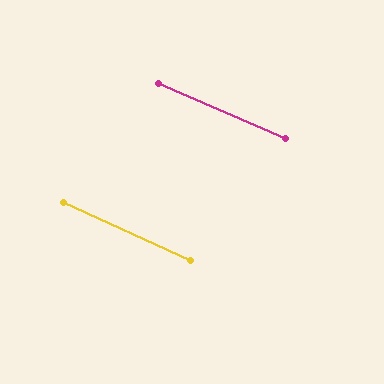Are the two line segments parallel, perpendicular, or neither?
Parallel — their directions differ by only 1.2°.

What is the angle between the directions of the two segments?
Approximately 1 degree.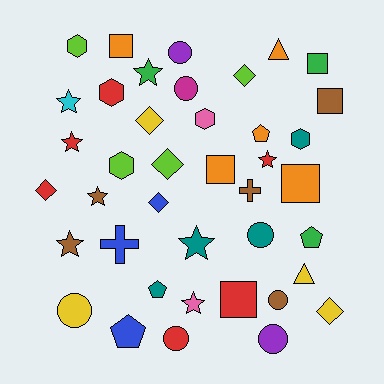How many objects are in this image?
There are 40 objects.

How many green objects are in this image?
There are 3 green objects.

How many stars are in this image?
There are 8 stars.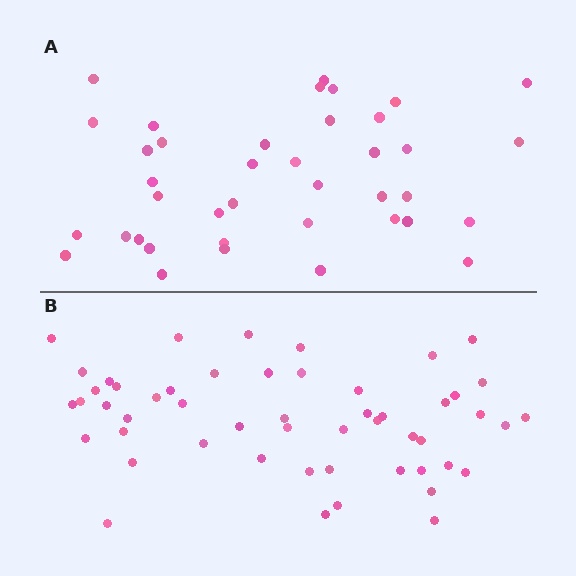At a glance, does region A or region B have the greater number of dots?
Region B (the bottom region) has more dots.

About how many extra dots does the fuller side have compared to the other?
Region B has approximately 15 more dots than region A.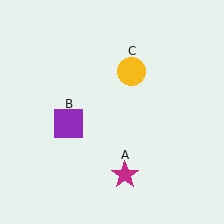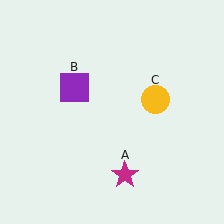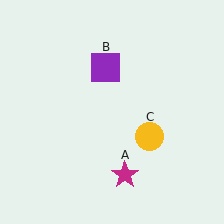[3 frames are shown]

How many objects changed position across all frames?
2 objects changed position: purple square (object B), yellow circle (object C).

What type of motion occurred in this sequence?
The purple square (object B), yellow circle (object C) rotated clockwise around the center of the scene.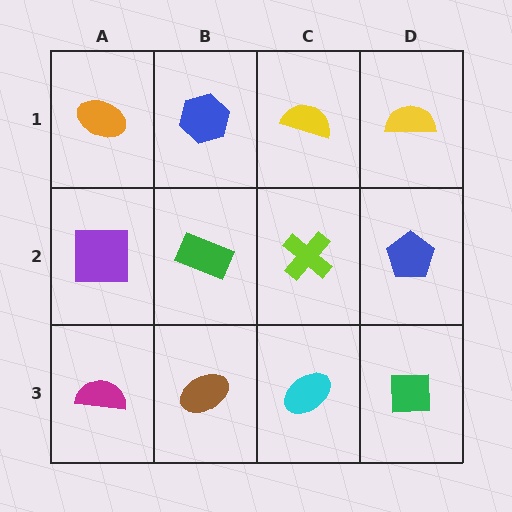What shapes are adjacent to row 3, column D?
A blue pentagon (row 2, column D), a cyan ellipse (row 3, column C).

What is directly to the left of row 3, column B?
A magenta semicircle.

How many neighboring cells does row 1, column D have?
2.